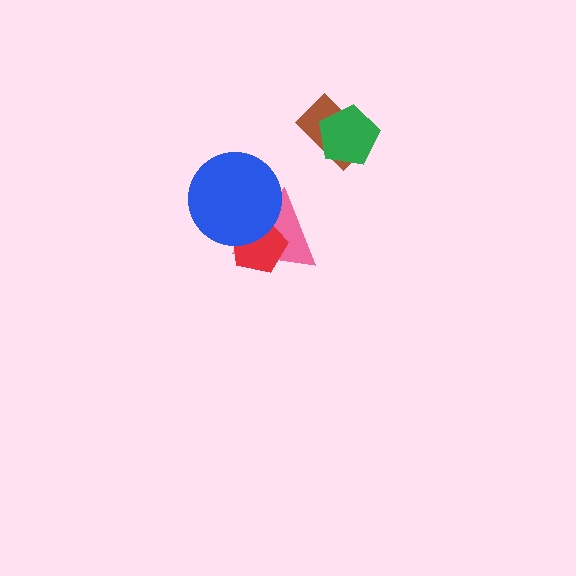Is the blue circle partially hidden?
No, no other shape covers it.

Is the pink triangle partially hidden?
Yes, it is partially covered by another shape.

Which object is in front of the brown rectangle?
The green pentagon is in front of the brown rectangle.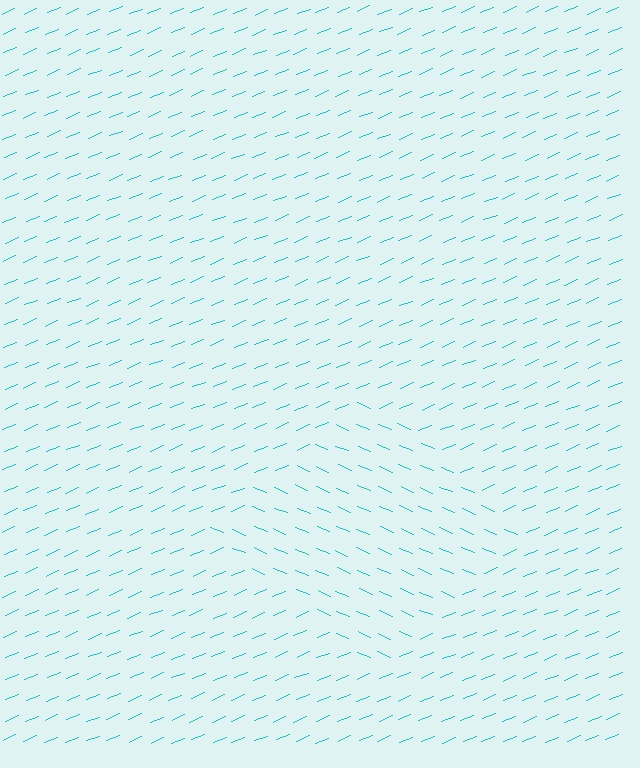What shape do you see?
I see a diamond.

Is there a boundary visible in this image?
Yes, there is a texture boundary formed by a change in line orientation.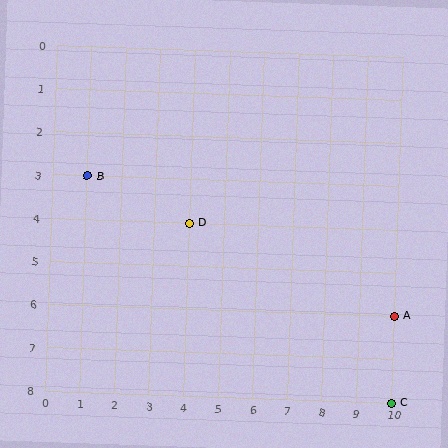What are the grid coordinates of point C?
Point C is at grid coordinates (10, 8).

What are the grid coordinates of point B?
Point B is at grid coordinates (1, 3).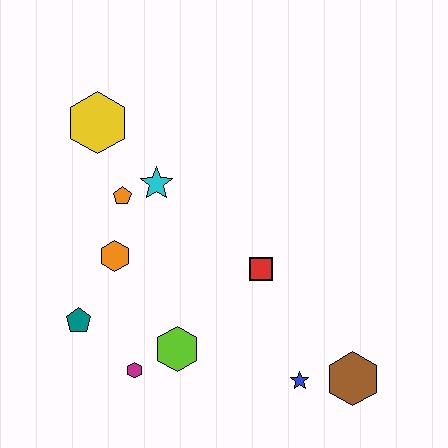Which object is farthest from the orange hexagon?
The brown hexagon is farthest from the orange hexagon.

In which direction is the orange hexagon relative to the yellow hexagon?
The orange hexagon is below the yellow hexagon.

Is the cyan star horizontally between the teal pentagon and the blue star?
Yes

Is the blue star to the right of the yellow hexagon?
Yes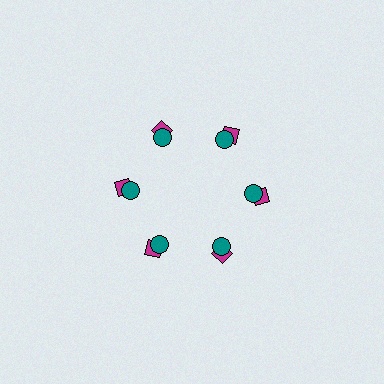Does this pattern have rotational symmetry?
Yes, this pattern has 6-fold rotational symmetry. It looks the same after rotating 60 degrees around the center.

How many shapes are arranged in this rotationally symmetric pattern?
There are 12 shapes, arranged in 6 groups of 2.